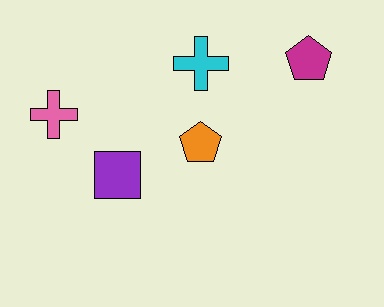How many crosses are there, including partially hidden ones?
There are 2 crosses.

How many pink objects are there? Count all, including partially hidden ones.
There is 1 pink object.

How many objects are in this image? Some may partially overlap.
There are 5 objects.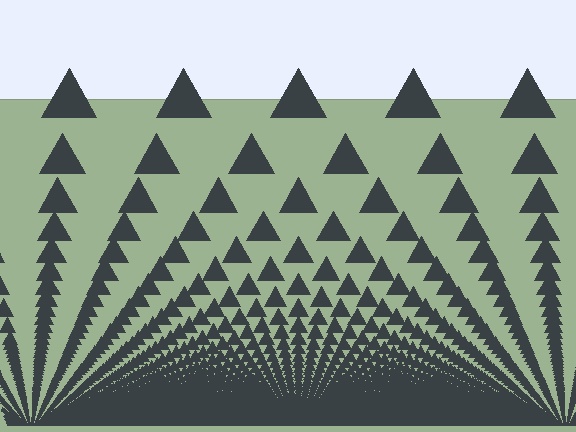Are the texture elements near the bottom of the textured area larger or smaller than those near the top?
Smaller. The gradient is inverted — elements near the bottom are smaller and denser.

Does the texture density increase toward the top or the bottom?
Density increases toward the bottom.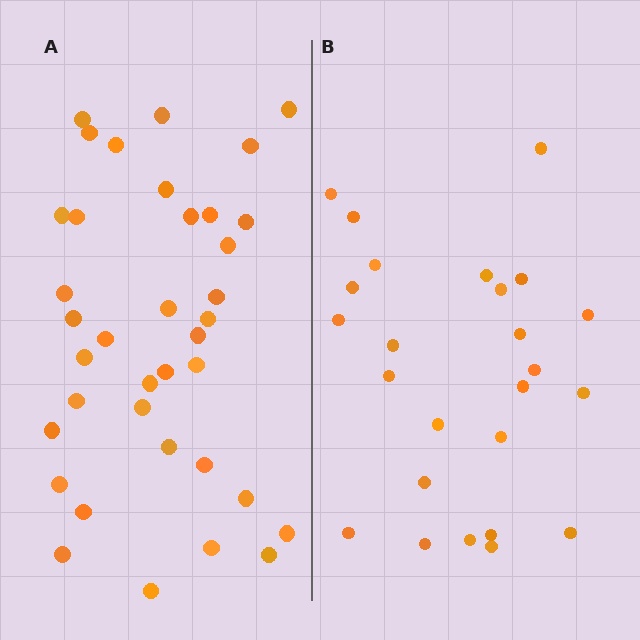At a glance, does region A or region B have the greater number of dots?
Region A (the left region) has more dots.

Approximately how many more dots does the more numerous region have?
Region A has roughly 12 or so more dots than region B.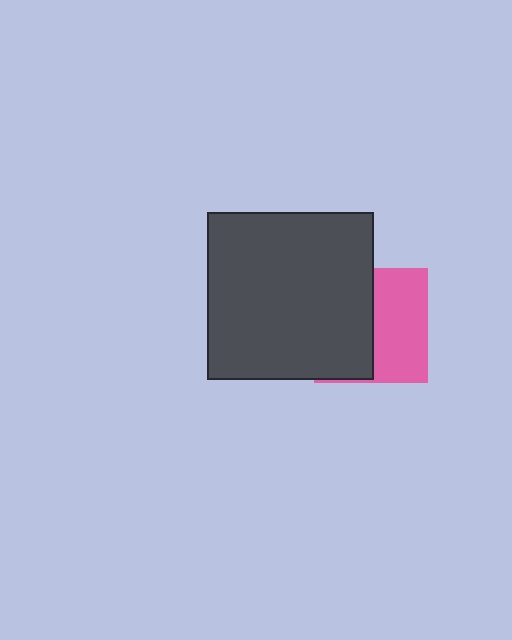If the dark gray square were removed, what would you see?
You would see the complete pink square.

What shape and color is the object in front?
The object in front is a dark gray square.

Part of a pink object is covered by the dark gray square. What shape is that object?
It is a square.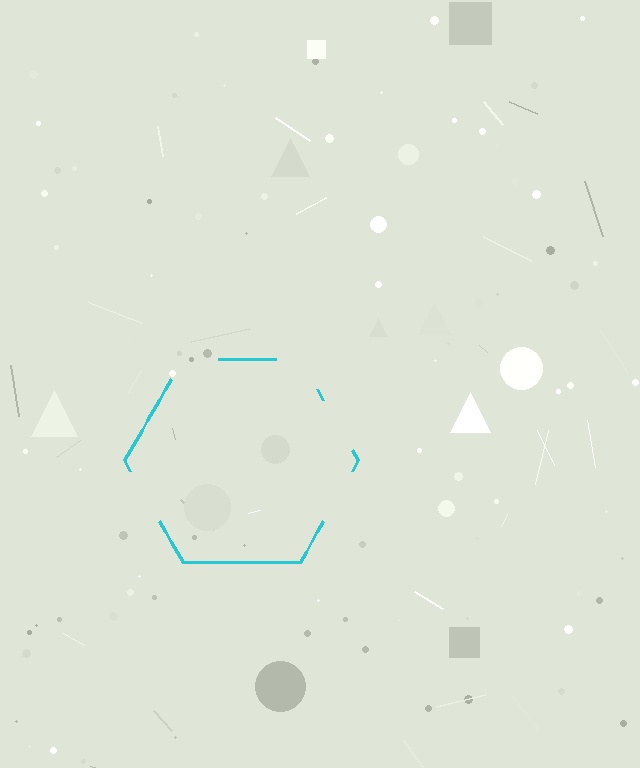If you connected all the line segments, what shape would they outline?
They would outline a hexagon.